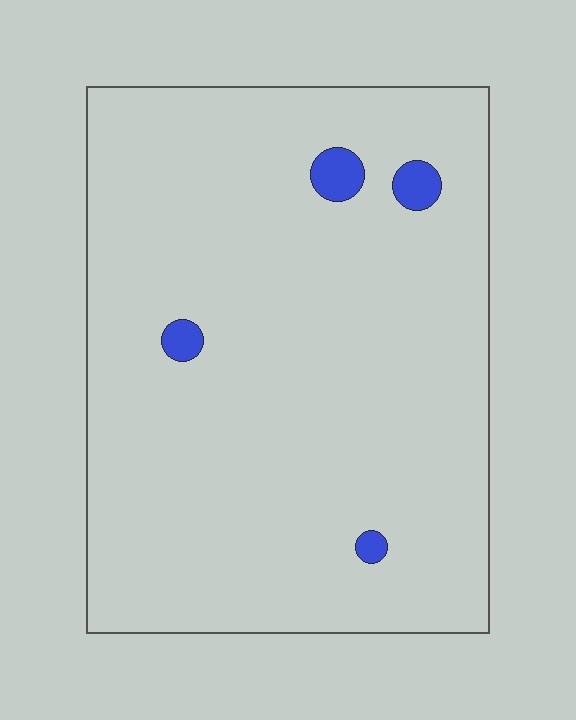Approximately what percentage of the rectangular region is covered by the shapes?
Approximately 5%.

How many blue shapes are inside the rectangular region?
4.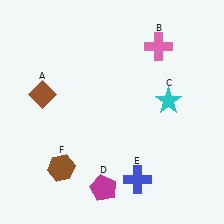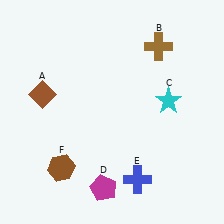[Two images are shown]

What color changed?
The cross (B) changed from pink in Image 1 to brown in Image 2.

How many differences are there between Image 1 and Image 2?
There is 1 difference between the two images.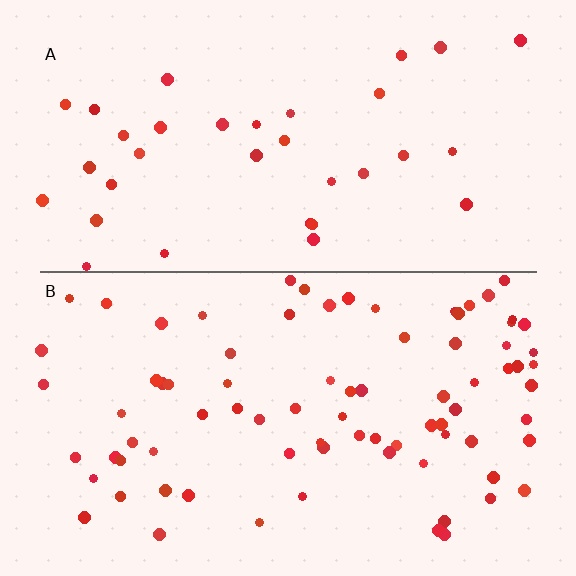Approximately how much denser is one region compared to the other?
Approximately 2.4× — region B over region A.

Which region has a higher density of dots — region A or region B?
B (the bottom).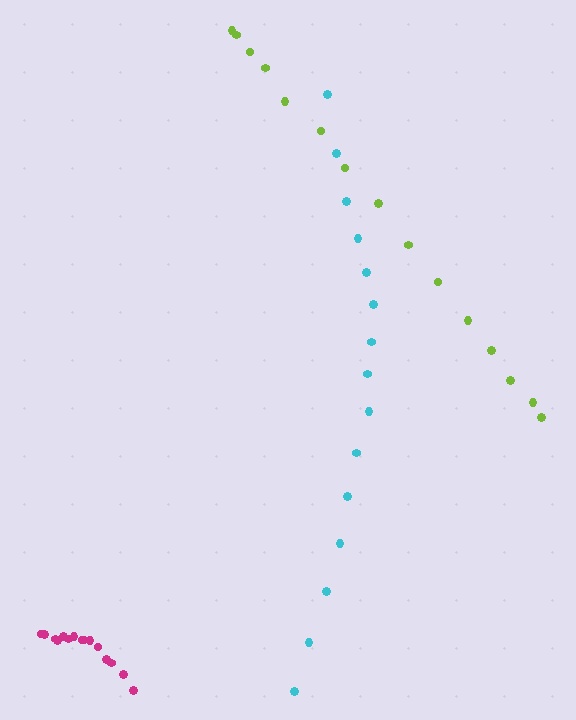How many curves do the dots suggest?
There are 3 distinct paths.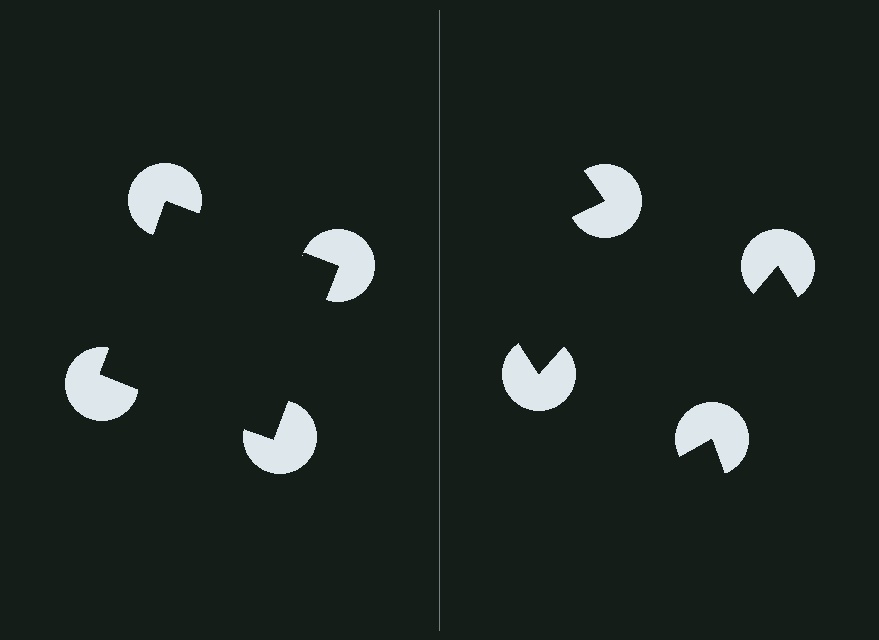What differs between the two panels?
The pac-man discs are positioned identically on both sides; only the wedge orientations differ. On the left they align to a square; on the right they are misaligned.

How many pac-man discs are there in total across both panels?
8 — 4 on each side.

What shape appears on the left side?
An illusory square.